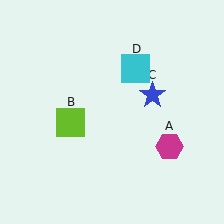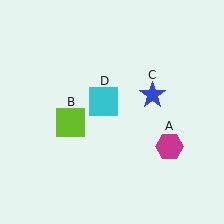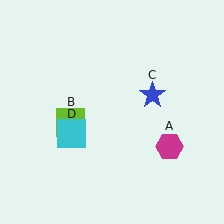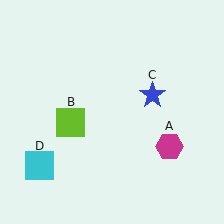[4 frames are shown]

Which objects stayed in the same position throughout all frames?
Magenta hexagon (object A) and lime square (object B) and blue star (object C) remained stationary.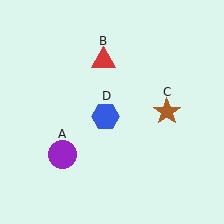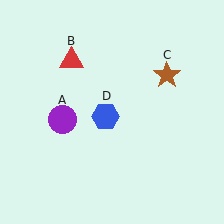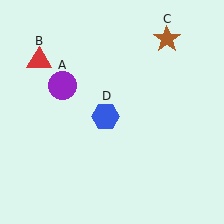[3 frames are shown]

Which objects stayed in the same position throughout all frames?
Blue hexagon (object D) remained stationary.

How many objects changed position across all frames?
3 objects changed position: purple circle (object A), red triangle (object B), brown star (object C).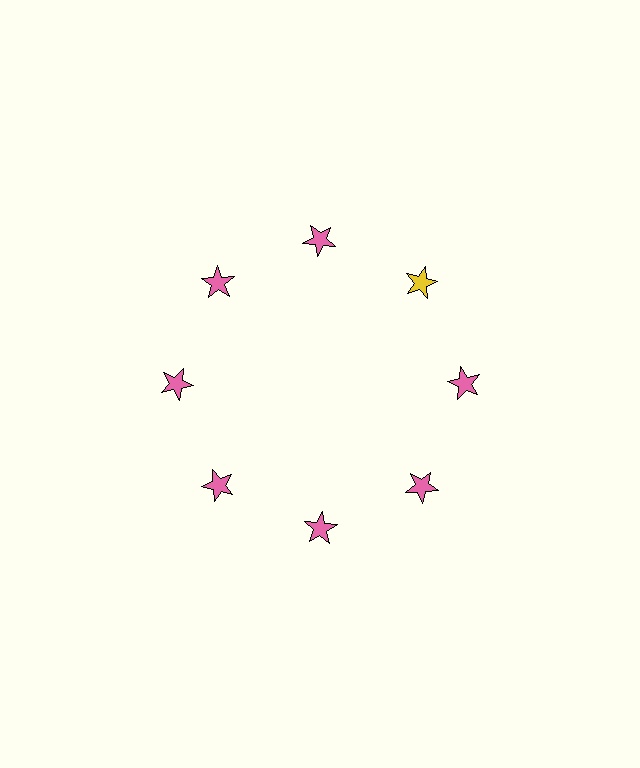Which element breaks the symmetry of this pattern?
The yellow star at roughly the 2 o'clock position breaks the symmetry. All other shapes are pink stars.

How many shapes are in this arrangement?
There are 8 shapes arranged in a ring pattern.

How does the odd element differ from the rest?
It has a different color: yellow instead of pink.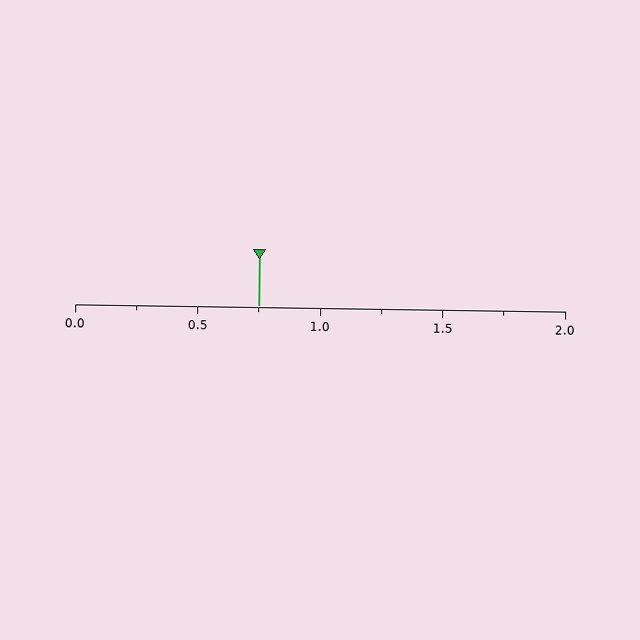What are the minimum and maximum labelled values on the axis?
The axis runs from 0.0 to 2.0.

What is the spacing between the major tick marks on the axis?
The major ticks are spaced 0.5 apart.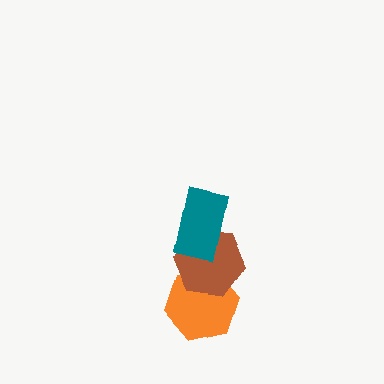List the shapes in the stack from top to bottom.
From top to bottom: the teal rectangle, the brown hexagon, the orange hexagon.